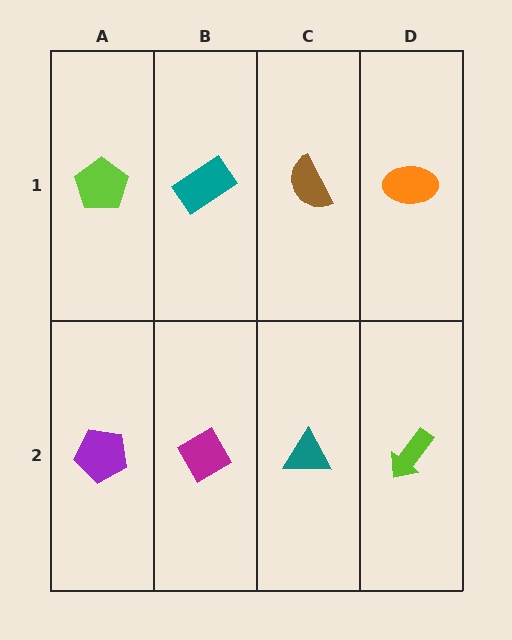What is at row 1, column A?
A lime pentagon.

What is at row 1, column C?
A brown semicircle.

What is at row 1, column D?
An orange ellipse.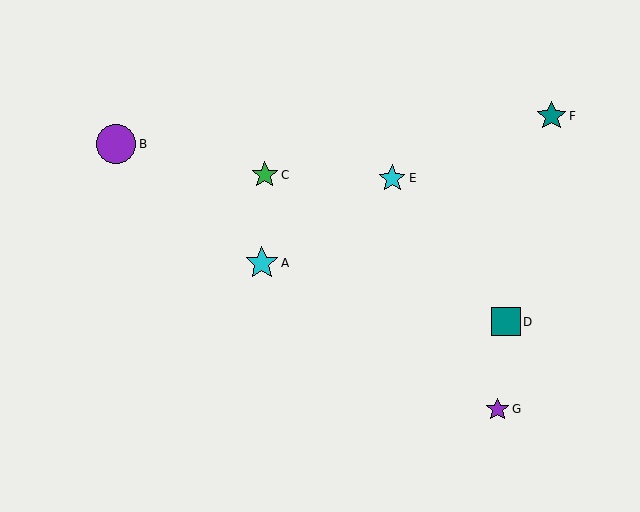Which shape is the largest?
The purple circle (labeled B) is the largest.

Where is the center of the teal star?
The center of the teal star is at (552, 116).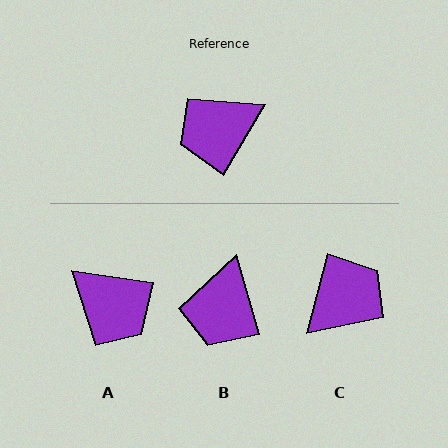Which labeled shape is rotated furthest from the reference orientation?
C, about 164 degrees away.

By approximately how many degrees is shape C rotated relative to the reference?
Approximately 164 degrees clockwise.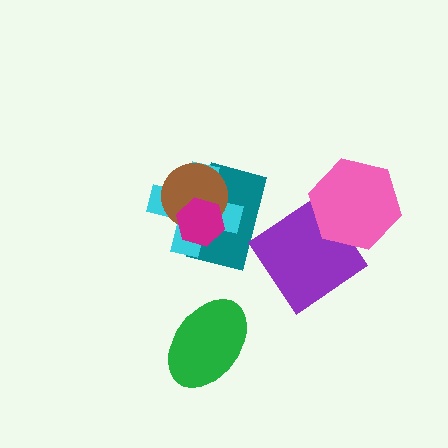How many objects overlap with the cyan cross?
3 objects overlap with the cyan cross.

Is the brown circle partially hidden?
Yes, it is partially covered by another shape.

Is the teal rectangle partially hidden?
Yes, it is partially covered by another shape.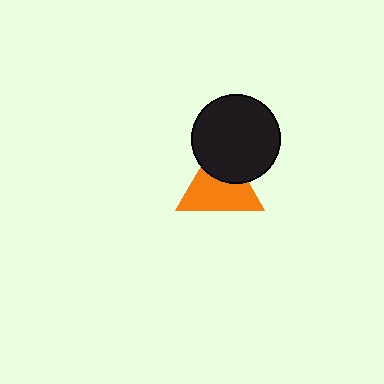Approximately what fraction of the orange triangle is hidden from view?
Roughly 34% of the orange triangle is hidden behind the black circle.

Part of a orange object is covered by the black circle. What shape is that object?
It is a triangle.